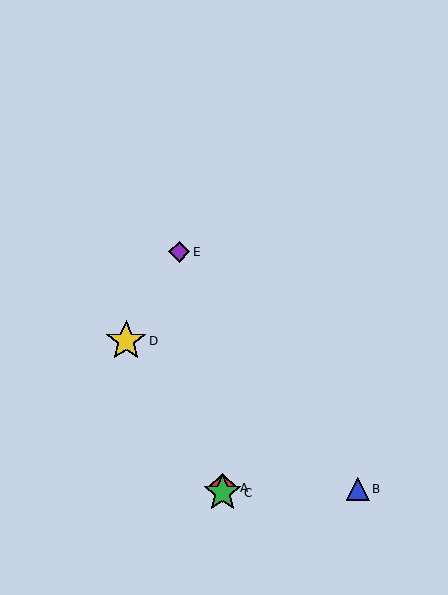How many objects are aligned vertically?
2 objects (A, C) are aligned vertically.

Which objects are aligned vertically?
Objects A, C are aligned vertically.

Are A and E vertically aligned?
No, A is at x≈222 and E is at x≈179.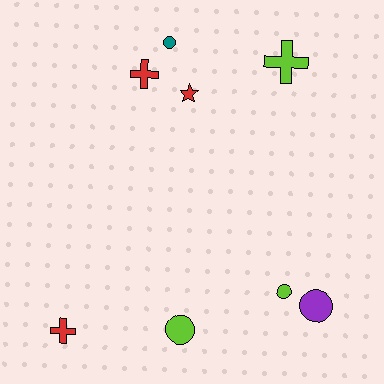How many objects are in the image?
There are 8 objects.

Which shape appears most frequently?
Circle, with 4 objects.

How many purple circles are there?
There is 1 purple circle.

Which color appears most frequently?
Lime, with 3 objects.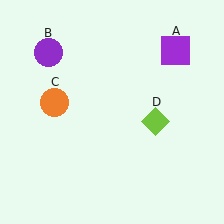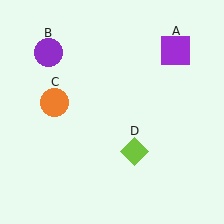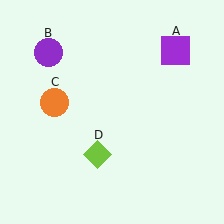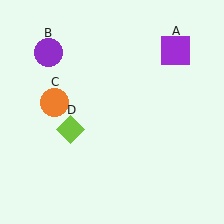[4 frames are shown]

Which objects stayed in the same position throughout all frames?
Purple square (object A) and purple circle (object B) and orange circle (object C) remained stationary.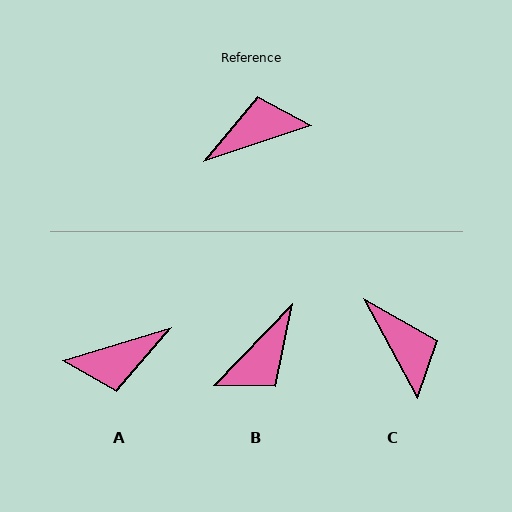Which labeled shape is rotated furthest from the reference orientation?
A, about 179 degrees away.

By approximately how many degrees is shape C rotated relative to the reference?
Approximately 80 degrees clockwise.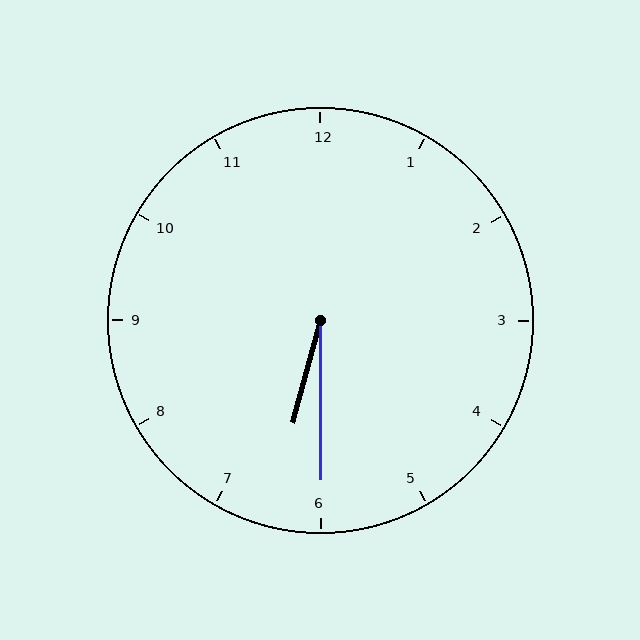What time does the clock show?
6:30.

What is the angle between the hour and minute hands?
Approximately 15 degrees.